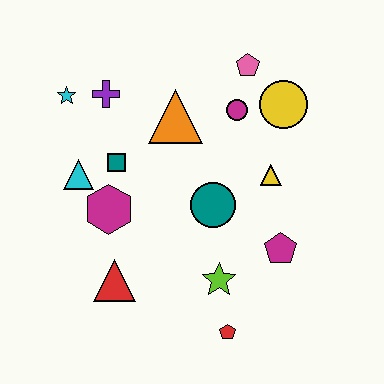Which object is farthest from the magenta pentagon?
The cyan star is farthest from the magenta pentagon.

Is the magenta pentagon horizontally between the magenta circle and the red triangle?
No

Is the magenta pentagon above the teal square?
No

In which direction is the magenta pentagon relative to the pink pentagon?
The magenta pentagon is below the pink pentagon.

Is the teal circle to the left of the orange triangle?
No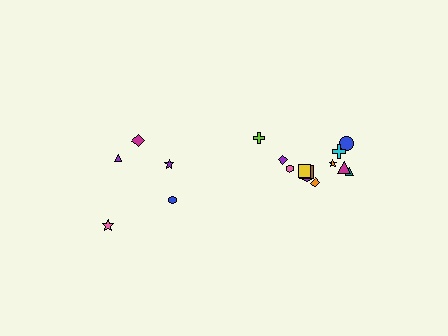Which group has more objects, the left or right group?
The right group.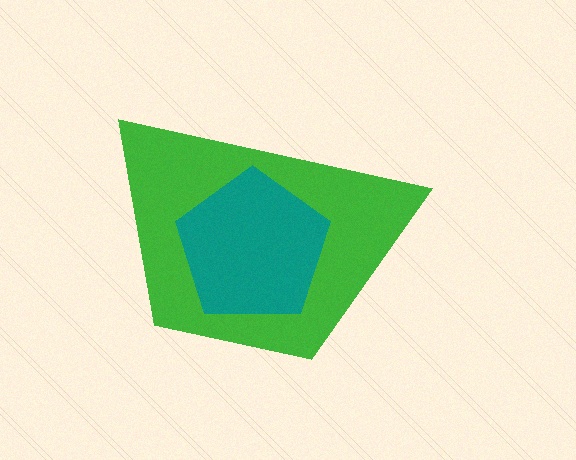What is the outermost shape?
The green trapezoid.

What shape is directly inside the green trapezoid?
The teal pentagon.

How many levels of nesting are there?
2.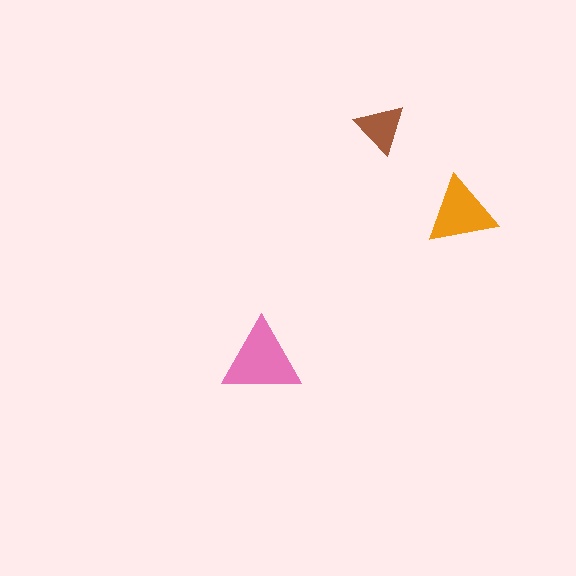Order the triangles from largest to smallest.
the pink one, the orange one, the brown one.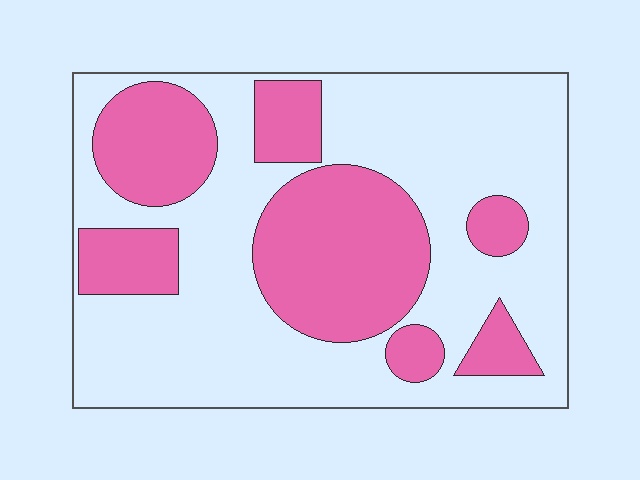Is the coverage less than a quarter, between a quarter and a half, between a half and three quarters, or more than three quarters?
Between a quarter and a half.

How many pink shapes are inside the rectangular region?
7.